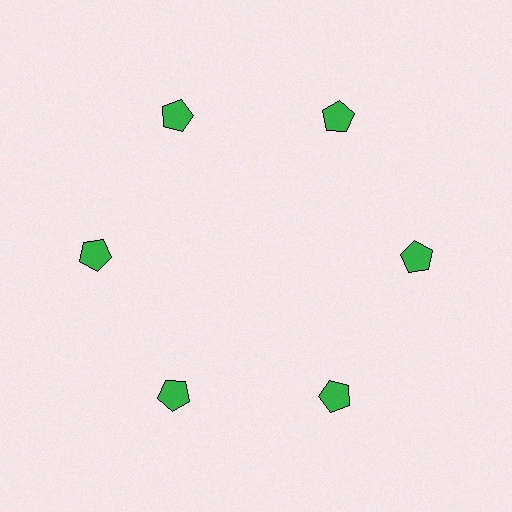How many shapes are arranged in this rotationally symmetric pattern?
There are 6 shapes, arranged in 6 groups of 1.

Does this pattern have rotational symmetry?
Yes, this pattern has 6-fold rotational symmetry. It looks the same after rotating 60 degrees around the center.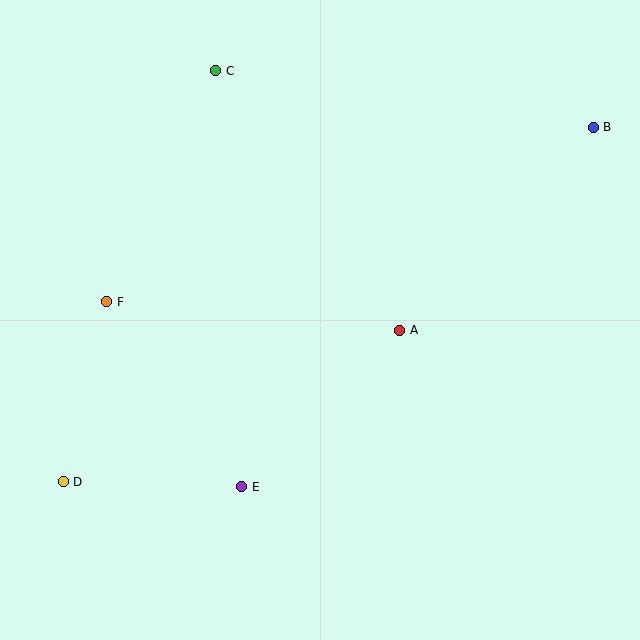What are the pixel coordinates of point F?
Point F is at (107, 302).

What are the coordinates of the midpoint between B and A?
The midpoint between B and A is at (497, 229).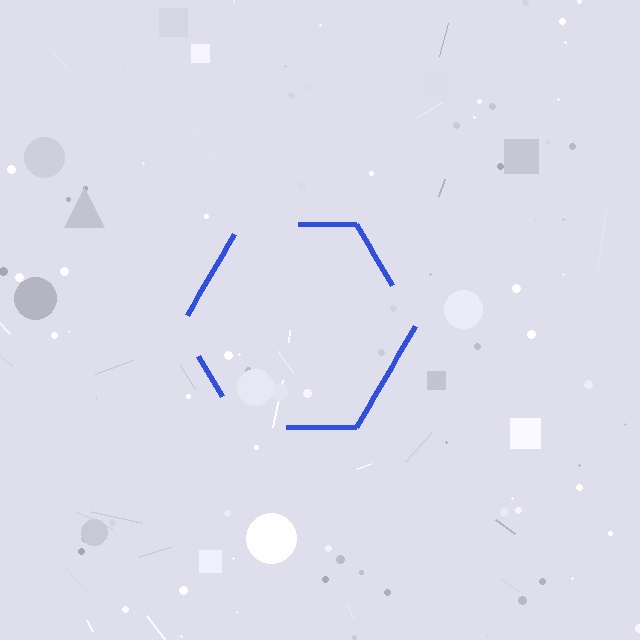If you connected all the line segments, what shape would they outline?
They would outline a hexagon.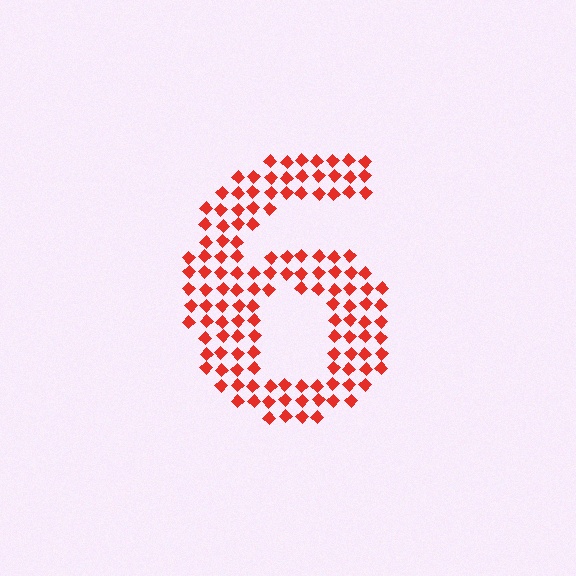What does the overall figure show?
The overall figure shows the digit 6.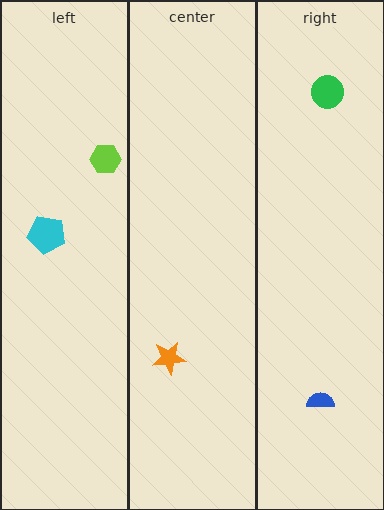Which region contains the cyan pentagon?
The left region.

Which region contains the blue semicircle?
The right region.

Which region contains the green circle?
The right region.